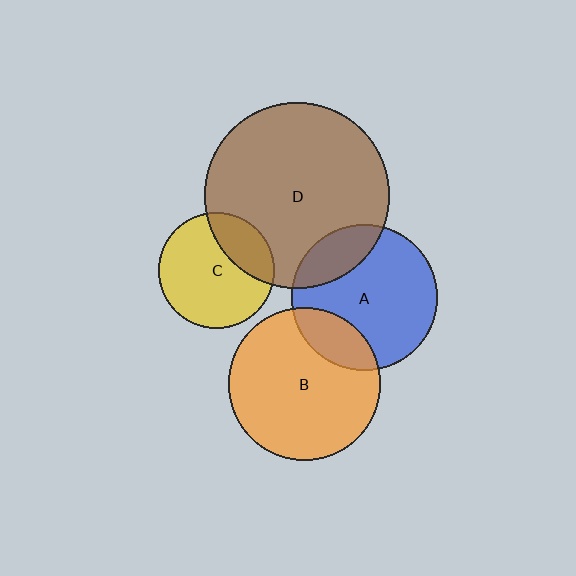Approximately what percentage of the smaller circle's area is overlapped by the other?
Approximately 20%.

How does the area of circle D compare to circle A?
Approximately 1.6 times.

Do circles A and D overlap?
Yes.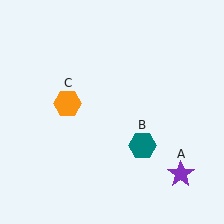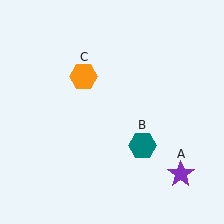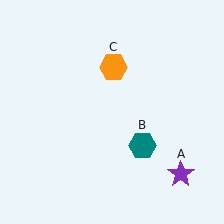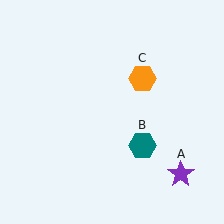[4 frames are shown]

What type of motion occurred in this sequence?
The orange hexagon (object C) rotated clockwise around the center of the scene.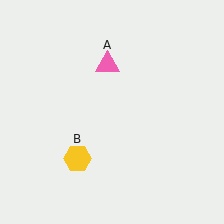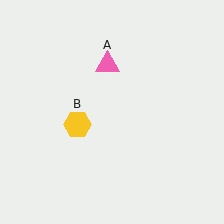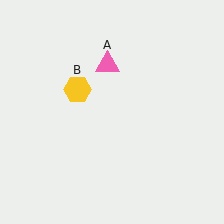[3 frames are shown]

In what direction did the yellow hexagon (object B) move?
The yellow hexagon (object B) moved up.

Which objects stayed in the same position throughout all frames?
Pink triangle (object A) remained stationary.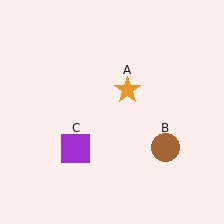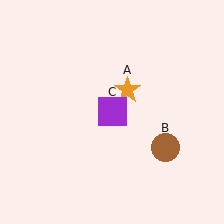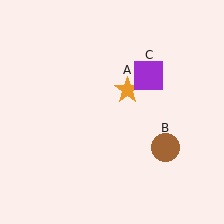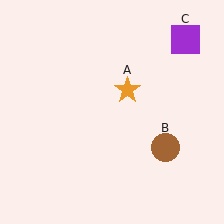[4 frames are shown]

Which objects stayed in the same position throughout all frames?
Orange star (object A) and brown circle (object B) remained stationary.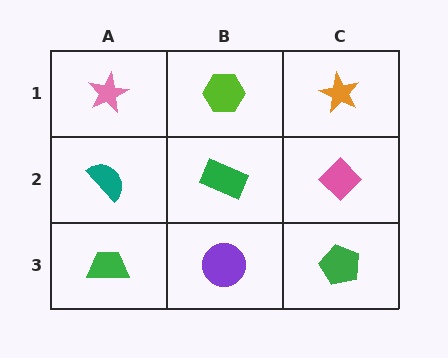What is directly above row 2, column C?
An orange star.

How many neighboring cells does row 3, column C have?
2.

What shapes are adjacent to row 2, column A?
A pink star (row 1, column A), a green trapezoid (row 3, column A), a green rectangle (row 2, column B).